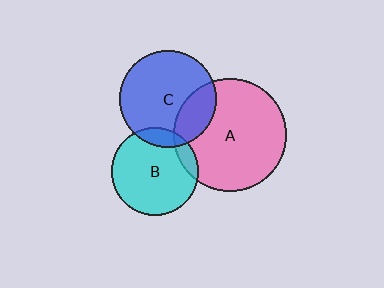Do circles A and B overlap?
Yes.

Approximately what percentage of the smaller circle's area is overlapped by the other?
Approximately 10%.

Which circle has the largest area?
Circle A (pink).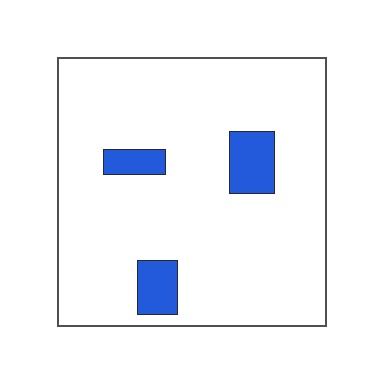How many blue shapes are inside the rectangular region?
3.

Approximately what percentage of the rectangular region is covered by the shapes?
Approximately 10%.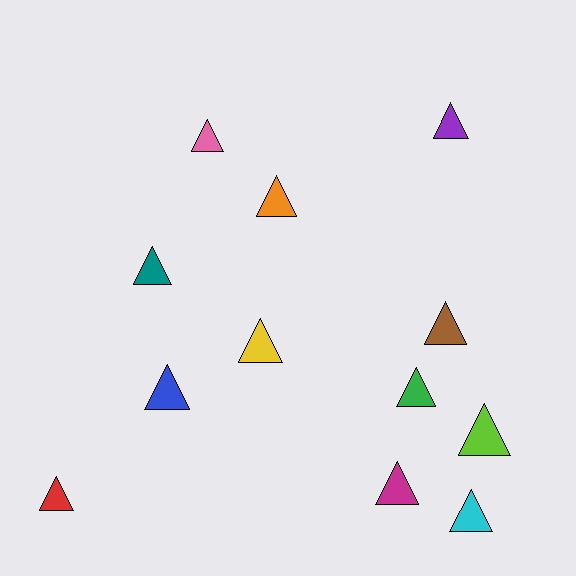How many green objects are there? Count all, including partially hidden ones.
There is 1 green object.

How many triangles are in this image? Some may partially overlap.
There are 12 triangles.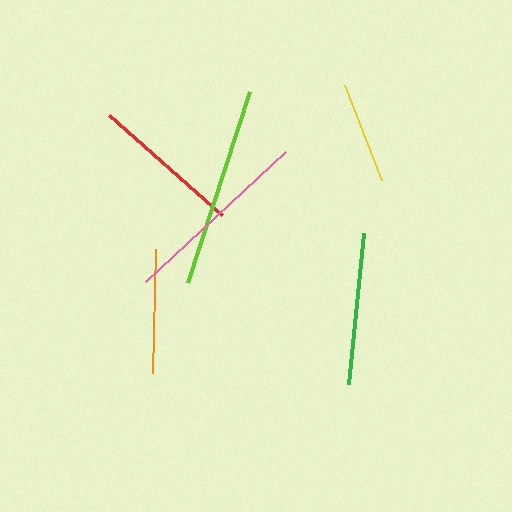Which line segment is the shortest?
The yellow line is the shortest at approximately 102 pixels.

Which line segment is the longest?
The lime line is the longest at approximately 201 pixels.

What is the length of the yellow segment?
The yellow segment is approximately 102 pixels long.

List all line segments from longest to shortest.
From longest to shortest: lime, pink, green, red, orange, yellow.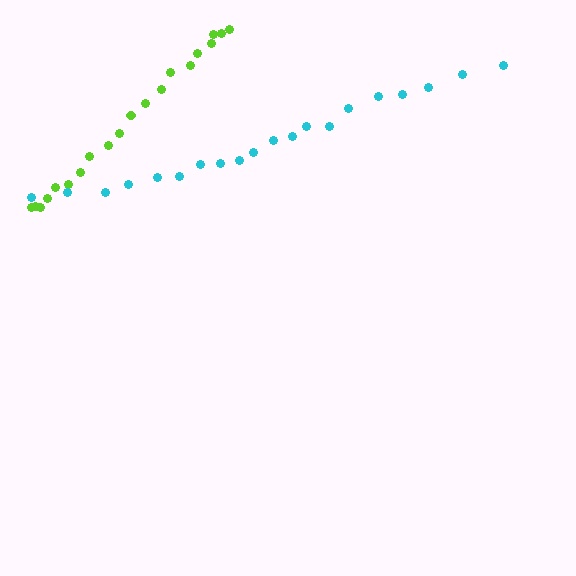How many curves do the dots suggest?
There are 2 distinct paths.